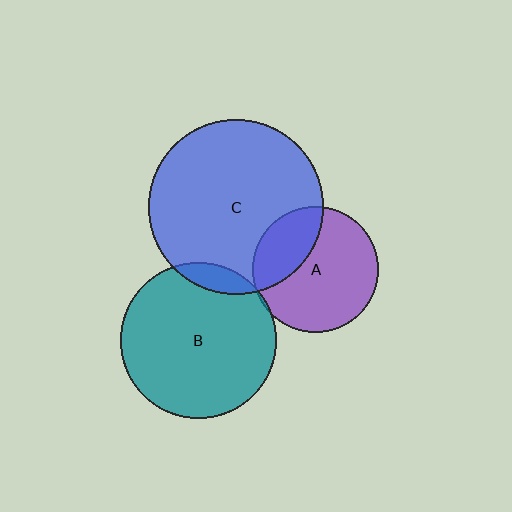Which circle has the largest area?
Circle C (blue).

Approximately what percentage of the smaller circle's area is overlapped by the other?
Approximately 30%.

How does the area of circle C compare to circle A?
Approximately 1.9 times.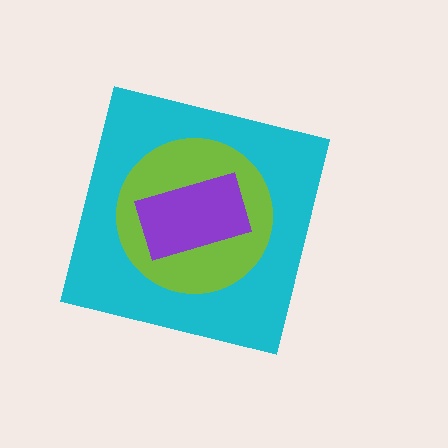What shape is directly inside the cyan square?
The lime circle.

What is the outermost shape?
The cyan square.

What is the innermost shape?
The purple rectangle.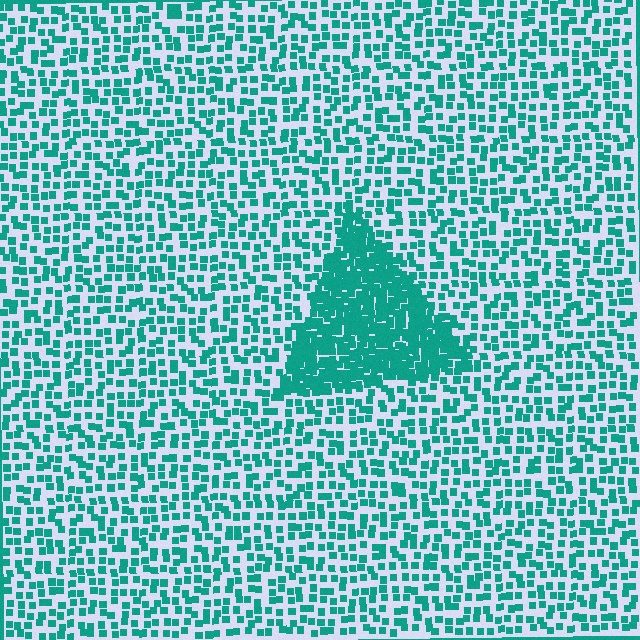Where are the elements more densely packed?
The elements are more densely packed inside the triangle boundary.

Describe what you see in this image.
The image contains small teal elements arranged at two different densities. A triangle-shaped region is visible where the elements are more densely packed than the surrounding area.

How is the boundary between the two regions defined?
The boundary is defined by a change in element density (approximately 2.6x ratio). All elements are the same color, size, and shape.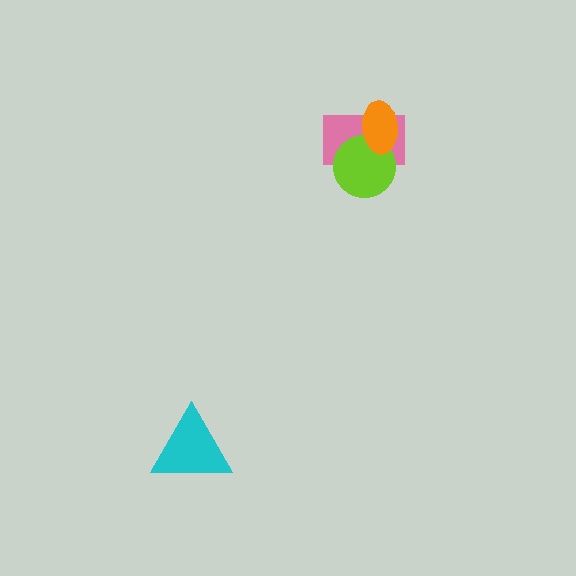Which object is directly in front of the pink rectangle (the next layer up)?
The lime circle is directly in front of the pink rectangle.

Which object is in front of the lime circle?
The orange ellipse is in front of the lime circle.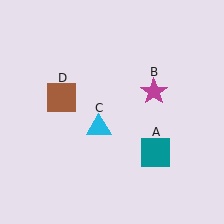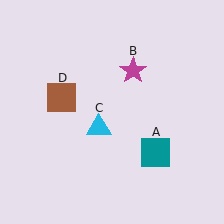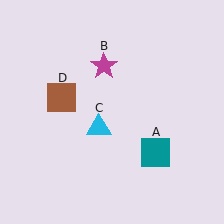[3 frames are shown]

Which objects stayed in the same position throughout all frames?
Teal square (object A) and cyan triangle (object C) and brown square (object D) remained stationary.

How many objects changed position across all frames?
1 object changed position: magenta star (object B).